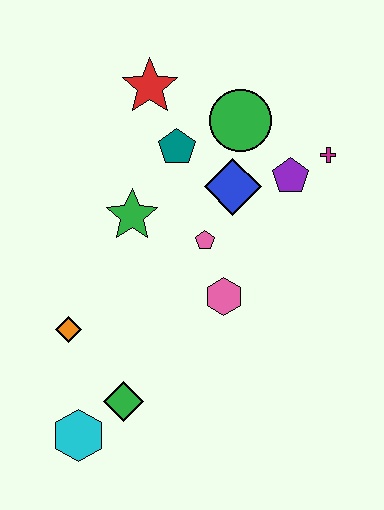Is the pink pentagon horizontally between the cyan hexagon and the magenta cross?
Yes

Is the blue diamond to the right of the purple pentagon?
No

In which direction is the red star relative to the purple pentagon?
The red star is to the left of the purple pentagon.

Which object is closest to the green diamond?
The cyan hexagon is closest to the green diamond.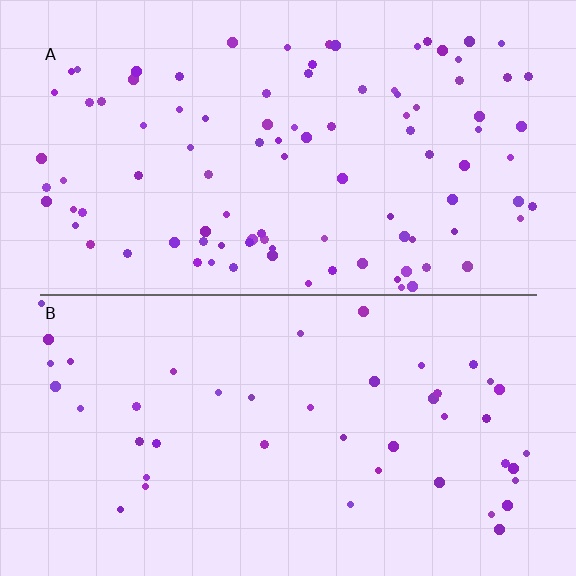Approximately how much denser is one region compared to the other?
Approximately 2.2× — region A over region B.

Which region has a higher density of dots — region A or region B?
A (the top).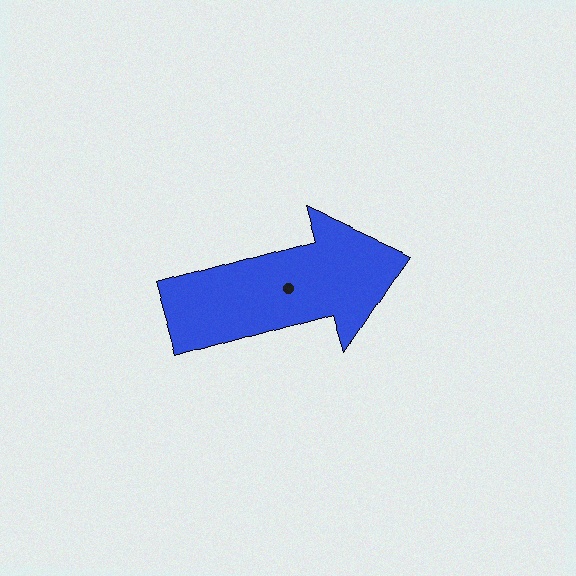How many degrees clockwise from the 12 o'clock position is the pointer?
Approximately 74 degrees.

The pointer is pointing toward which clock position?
Roughly 2 o'clock.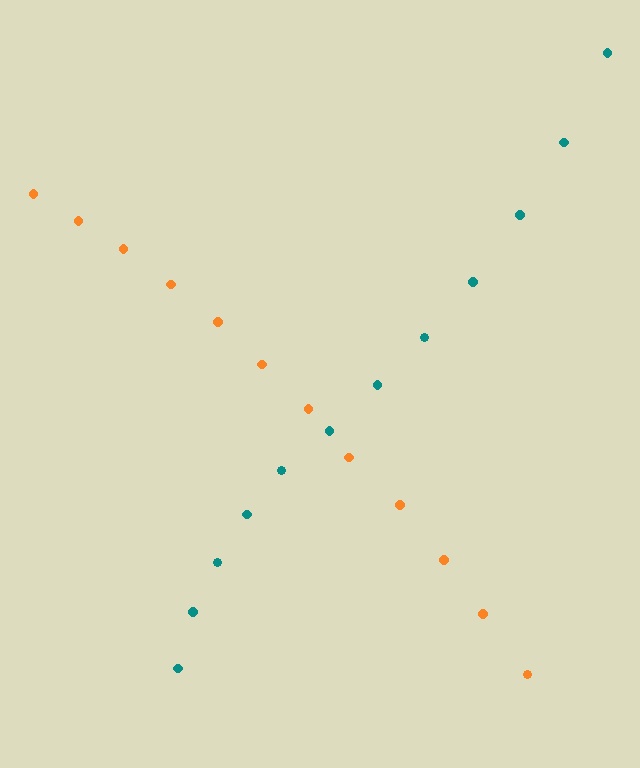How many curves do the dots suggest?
There are 2 distinct paths.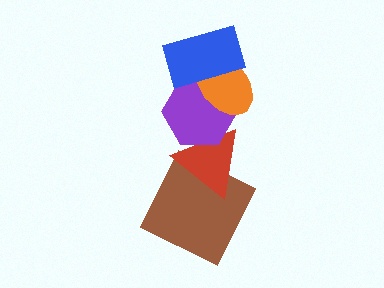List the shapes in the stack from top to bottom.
From top to bottom: the blue rectangle, the orange ellipse, the purple hexagon, the red triangle, the brown square.